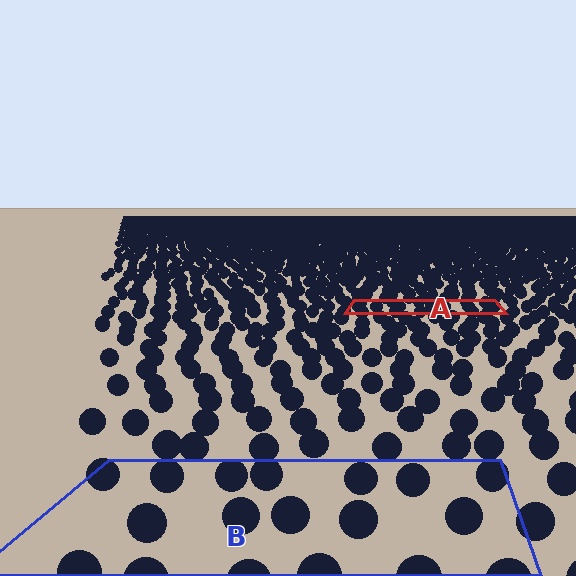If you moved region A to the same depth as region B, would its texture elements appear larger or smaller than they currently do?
They would appear larger. At a closer depth, the same texture elements are projected at a bigger on-screen size.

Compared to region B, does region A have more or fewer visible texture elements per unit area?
Region A has more texture elements per unit area — they are packed more densely because it is farther away.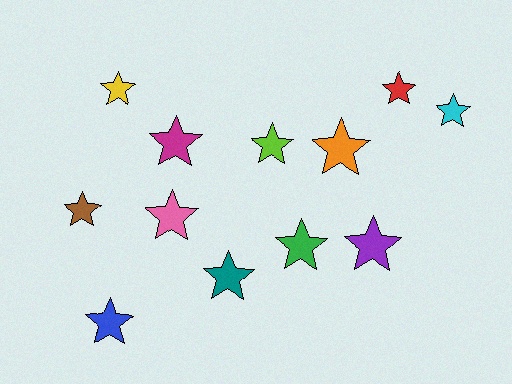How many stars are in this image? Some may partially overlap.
There are 12 stars.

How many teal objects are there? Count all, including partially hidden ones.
There is 1 teal object.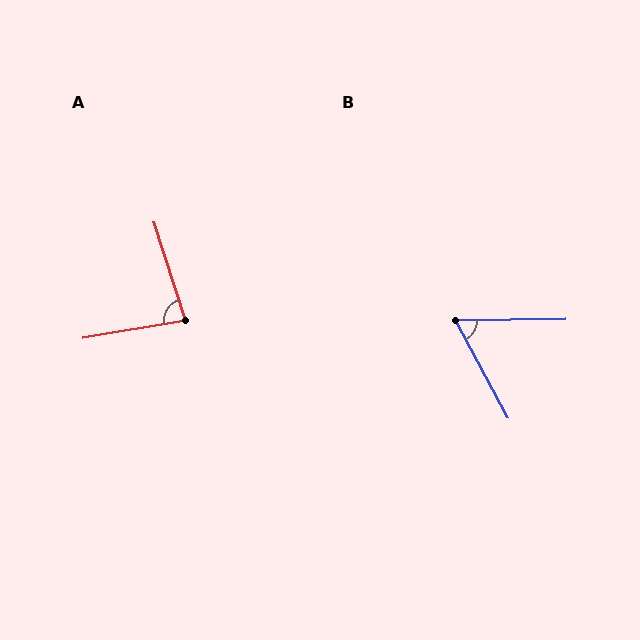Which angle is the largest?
A, at approximately 82 degrees.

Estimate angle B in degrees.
Approximately 62 degrees.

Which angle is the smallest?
B, at approximately 62 degrees.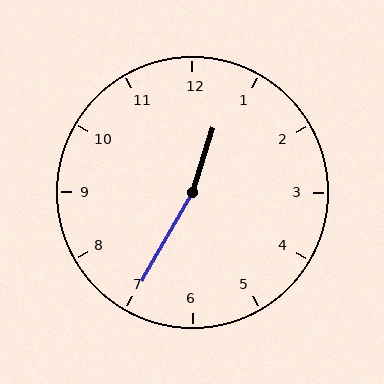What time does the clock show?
12:35.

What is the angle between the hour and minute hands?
Approximately 168 degrees.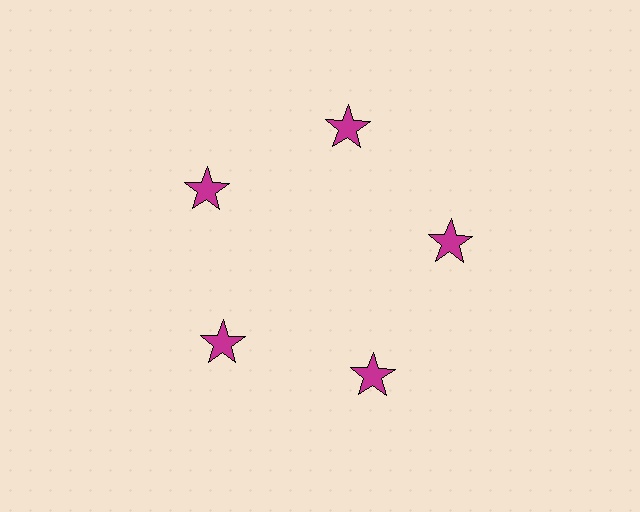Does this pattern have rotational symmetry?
Yes, this pattern has 5-fold rotational symmetry. It looks the same after rotating 72 degrees around the center.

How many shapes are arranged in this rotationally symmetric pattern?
There are 5 shapes, arranged in 5 groups of 1.